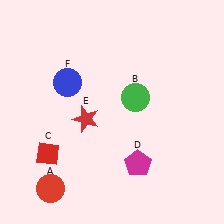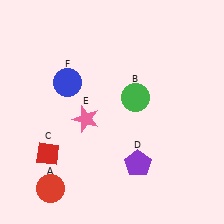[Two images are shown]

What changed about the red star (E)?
In Image 1, E is red. In Image 2, it changed to pink.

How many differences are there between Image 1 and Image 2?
There are 2 differences between the two images.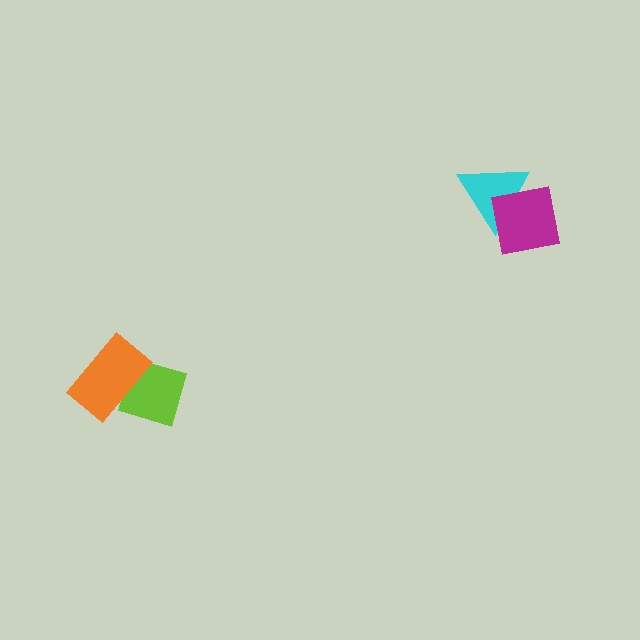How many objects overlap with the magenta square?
1 object overlaps with the magenta square.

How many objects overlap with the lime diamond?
1 object overlaps with the lime diamond.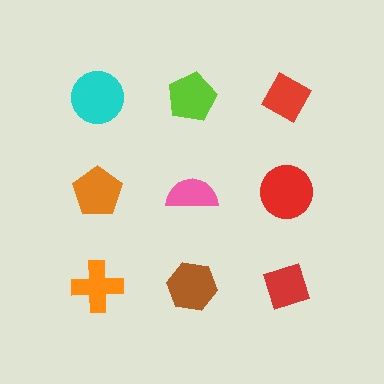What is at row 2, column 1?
An orange pentagon.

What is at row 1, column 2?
A lime pentagon.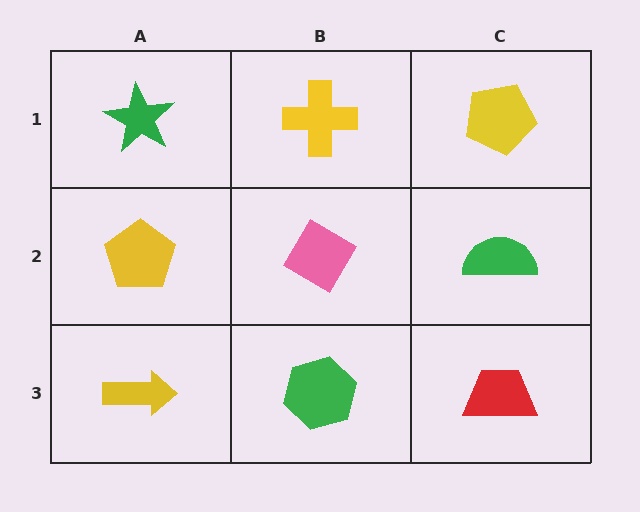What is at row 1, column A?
A green star.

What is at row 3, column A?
A yellow arrow.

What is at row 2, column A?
A yellow pentagon.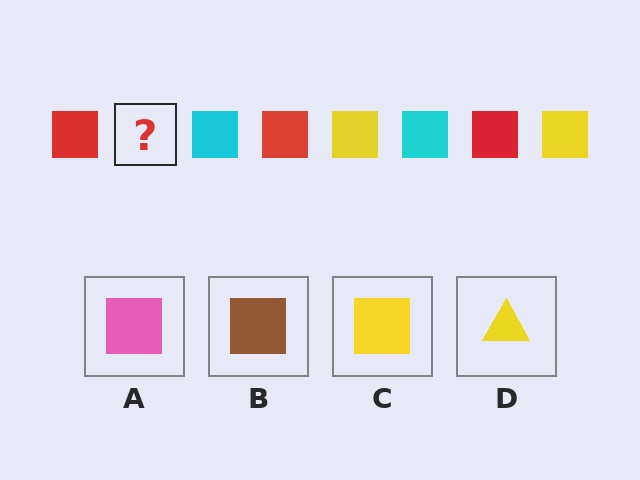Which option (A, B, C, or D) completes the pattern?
C.